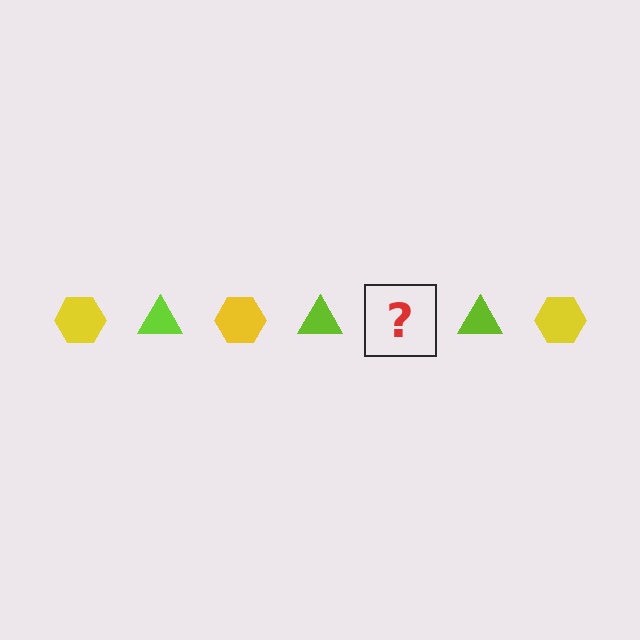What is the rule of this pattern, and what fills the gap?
The rule is that the pattern alternates between yellow hexagon and lime triangle. The gap should be filled with a yellow hexagon.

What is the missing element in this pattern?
The missing element is a yellow hexagon.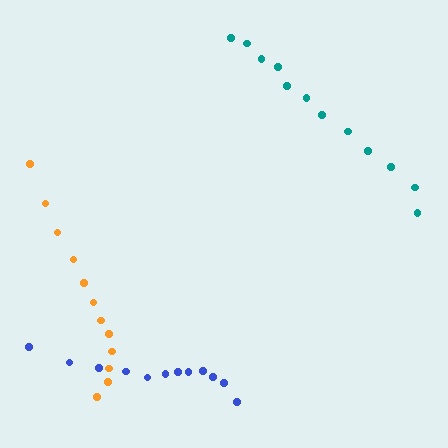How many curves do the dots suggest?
There are 3 distinct paths.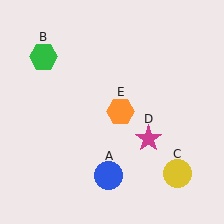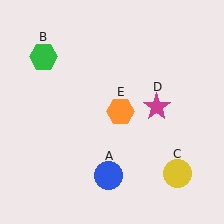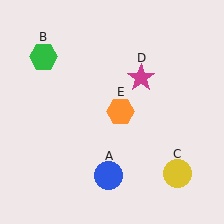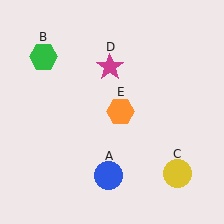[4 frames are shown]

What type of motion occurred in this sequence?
The magenta star (object D) rotated counterclockwise around the center of the scene.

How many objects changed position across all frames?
1 object changed position: magenta star (object D).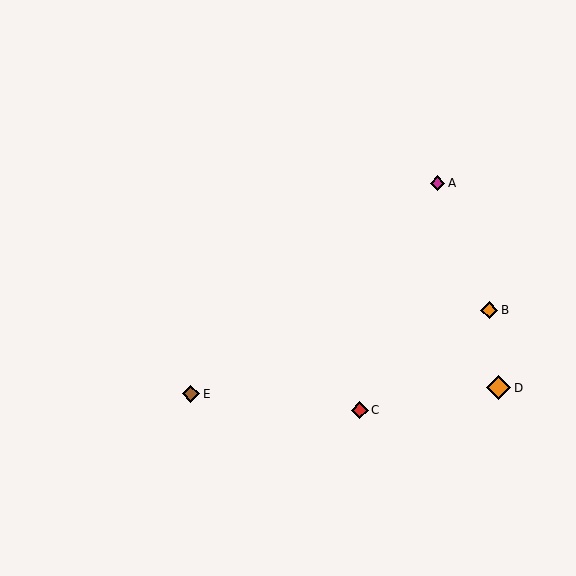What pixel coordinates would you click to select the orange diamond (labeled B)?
Click at (489, 310) to select the orange diamond B.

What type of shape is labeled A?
Shape A is a magenta diamond.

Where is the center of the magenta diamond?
The center of the magenta diamond is at (437, 183).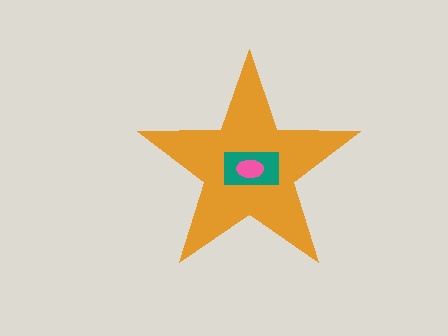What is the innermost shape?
The pink ellipse.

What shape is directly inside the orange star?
The teal rectangle.